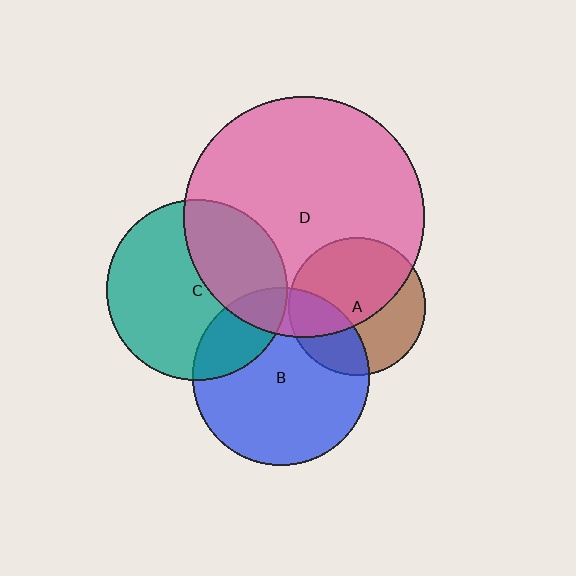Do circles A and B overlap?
Yes.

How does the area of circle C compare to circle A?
Approximately 1.8 times.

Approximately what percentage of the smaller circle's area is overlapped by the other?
Approximately 30%.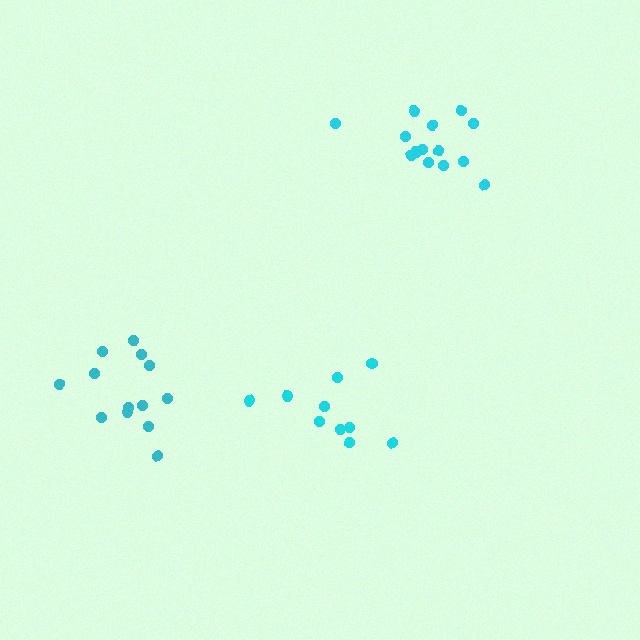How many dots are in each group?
Group 1: 10 dots, Group 2: 14 dots, Group 3: 13 dots (37 total).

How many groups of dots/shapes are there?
There are 3 groups.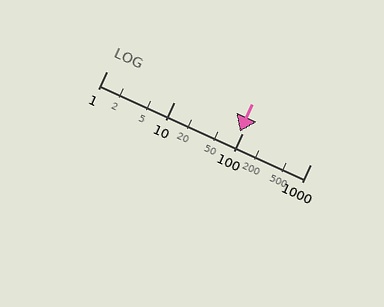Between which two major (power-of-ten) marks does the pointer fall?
The pointer is between 10 and 100.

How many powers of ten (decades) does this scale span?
The scale spans 3 decades, from 1 to 1000.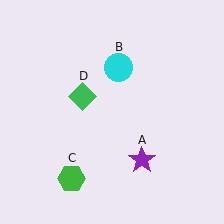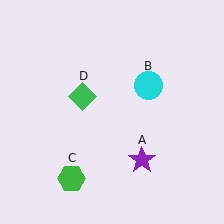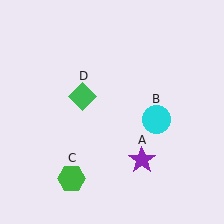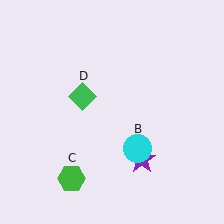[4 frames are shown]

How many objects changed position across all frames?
1 object changed position: cyan circle (object B).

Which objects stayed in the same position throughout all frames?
Purple star (object A) and green hexagon (object C) and green diamond (object D) remained stationary.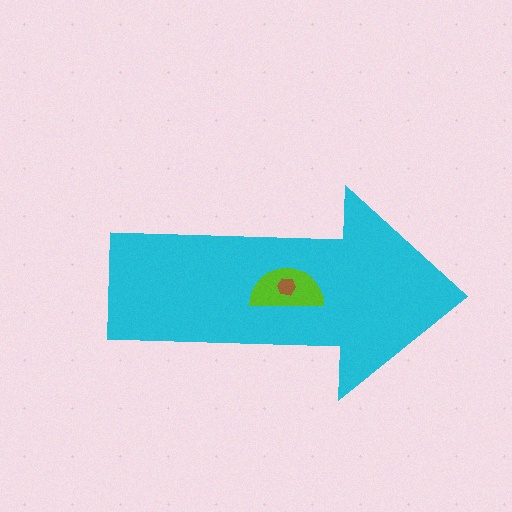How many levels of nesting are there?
3.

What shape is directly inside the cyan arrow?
The lime semicircle.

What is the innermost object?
The brown hexagon.